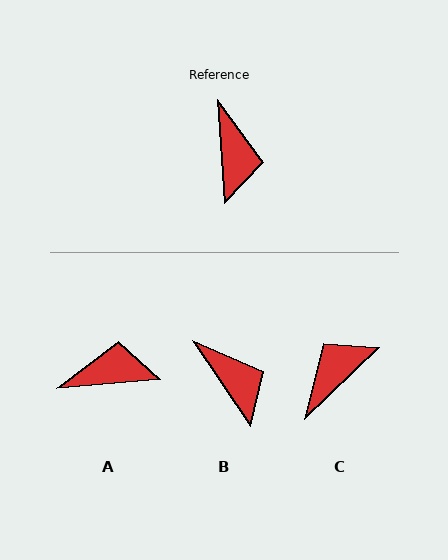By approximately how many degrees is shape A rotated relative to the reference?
Approximately 91 degrees counter-clockwise.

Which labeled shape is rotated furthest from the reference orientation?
C, about 129 degrees away.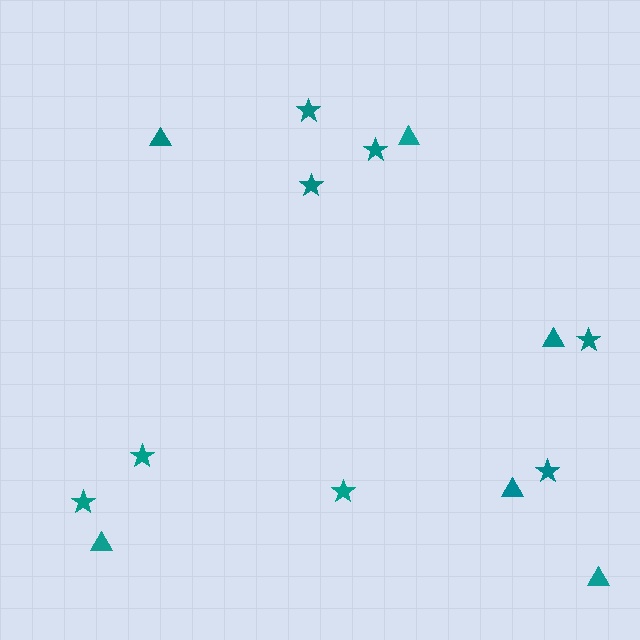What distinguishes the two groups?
There are 2 groups: one group of stars (8) and one group of triangles (6).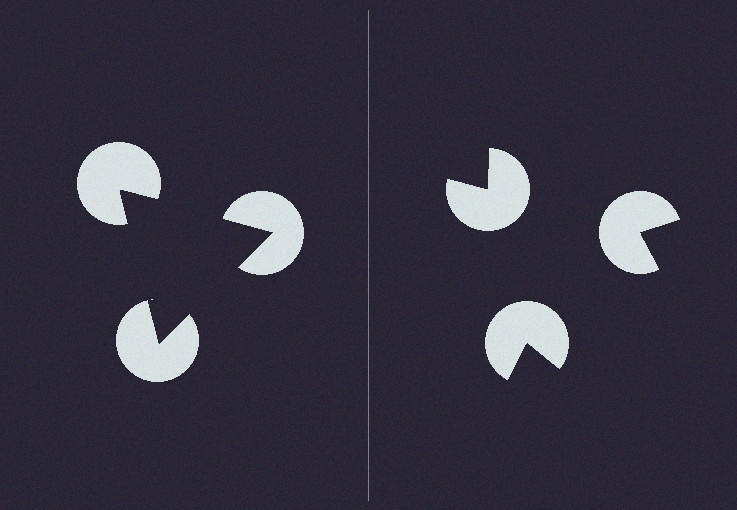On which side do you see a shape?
An illusory triangle appears on the left side. On the right side the wedge cuts are rotated, so no coherent shape forms.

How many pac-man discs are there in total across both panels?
6 — 3 on each side.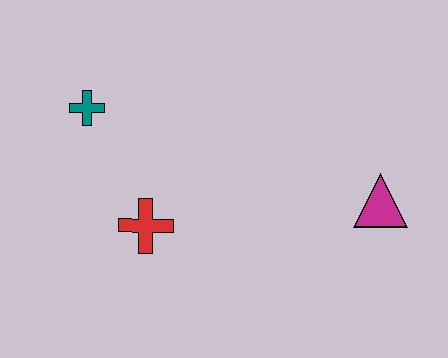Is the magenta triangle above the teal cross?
No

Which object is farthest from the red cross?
The magenta triangle is farthest from the red cross.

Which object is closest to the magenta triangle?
The red cross is closest to the magenta triangle.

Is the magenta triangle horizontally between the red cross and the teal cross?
No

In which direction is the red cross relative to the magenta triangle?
The red cross is to the left of the magenta triangle.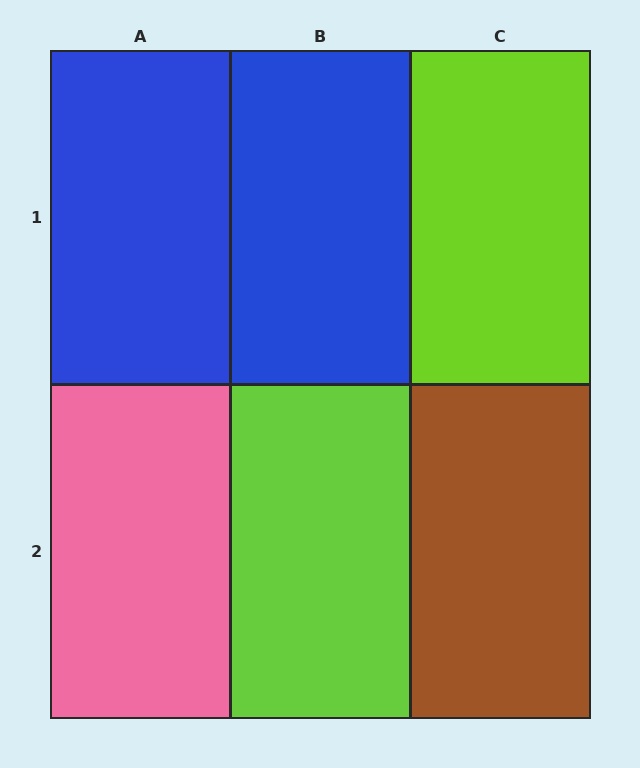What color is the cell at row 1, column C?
Lime.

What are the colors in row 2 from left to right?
Pink, lime, brown.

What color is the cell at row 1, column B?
Blue.